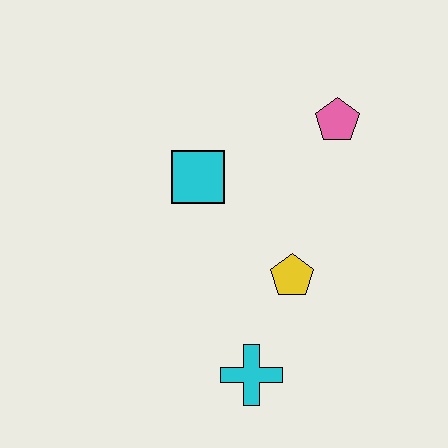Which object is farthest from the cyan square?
The cyan cross is farthest from the cyan square.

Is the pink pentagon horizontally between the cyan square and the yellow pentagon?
No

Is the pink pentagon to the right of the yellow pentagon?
Yes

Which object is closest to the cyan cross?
The yellow pentagon is closest to the cyan cross.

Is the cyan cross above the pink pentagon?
No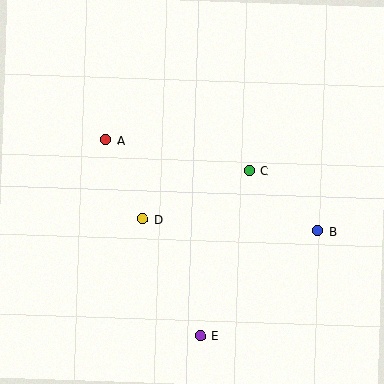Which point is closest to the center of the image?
Point D at (143, 219) is closest to the center.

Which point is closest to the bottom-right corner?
Point B is closest to the bottom-right corner.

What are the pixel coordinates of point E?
Point E is at (200, 336).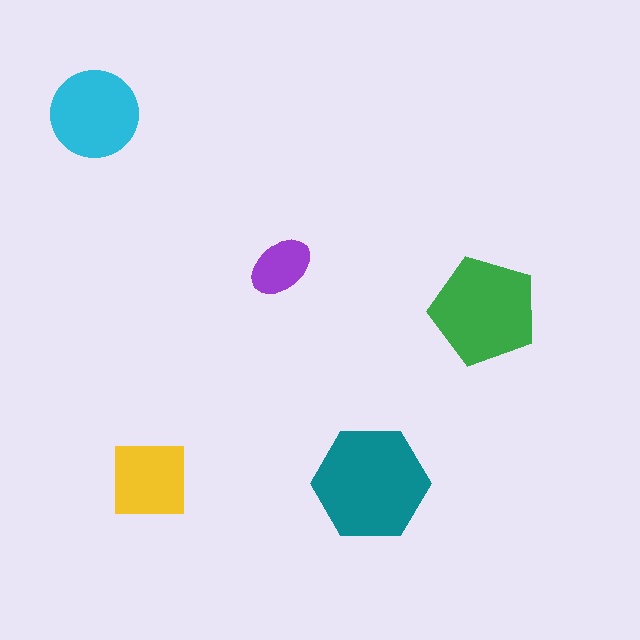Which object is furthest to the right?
The green pentagon is rightmost.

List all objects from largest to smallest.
The teal hexagon, the green pentagon, the cyan circle, the yellow square, the purple ellipse.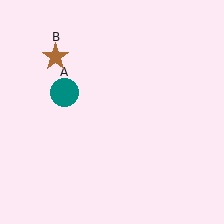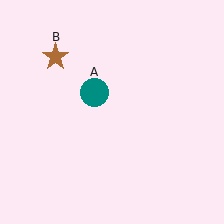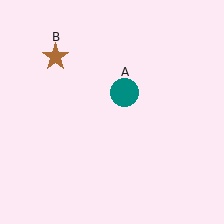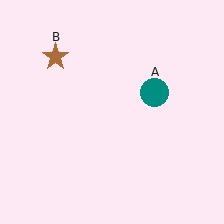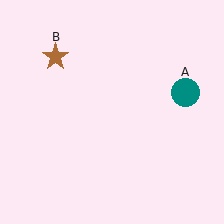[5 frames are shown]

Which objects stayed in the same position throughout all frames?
Brown star (object B) remained stationary.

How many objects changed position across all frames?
1 object changed position: teal circle (object A).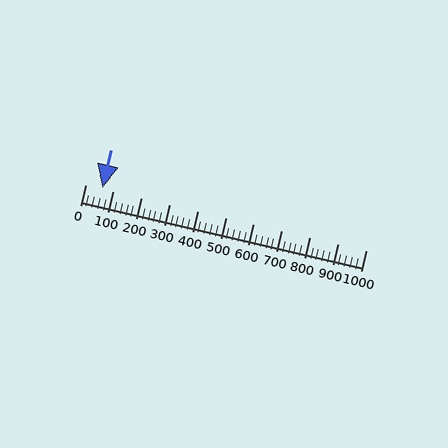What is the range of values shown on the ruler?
The ruler shows values from 0 to 1000.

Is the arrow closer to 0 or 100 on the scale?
The arrow is closer to 100.